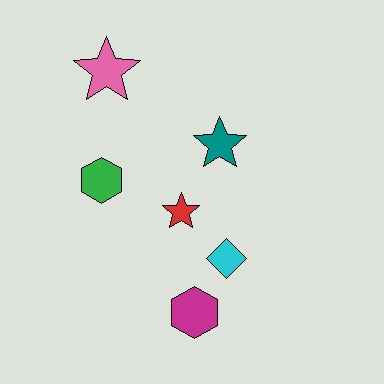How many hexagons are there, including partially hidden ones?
There are 2 hexagons.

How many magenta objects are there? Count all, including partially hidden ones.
There is 1 magenta object.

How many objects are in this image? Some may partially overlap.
There are 6 objects.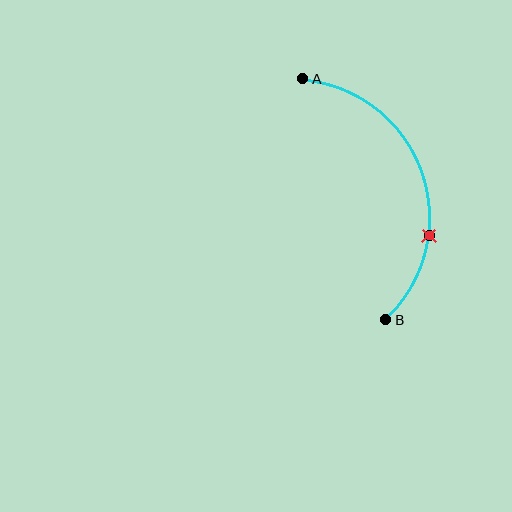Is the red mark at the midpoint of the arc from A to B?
No. The red mark lies on the arc but is closer to endpoint B. The arc midpoint would be at the point on the curve equidistant along the arc from both A and B.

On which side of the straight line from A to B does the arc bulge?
The arc bulges to the right of the straight line connecting A and B.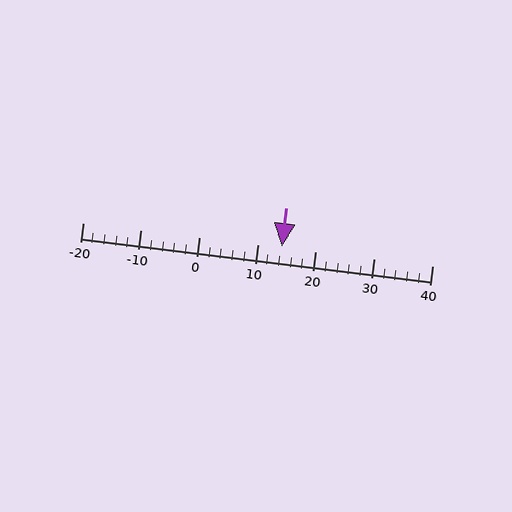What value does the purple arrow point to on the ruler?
The purple arrow points to approximately 14.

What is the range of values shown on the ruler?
The ruler shows values from -20 to 40.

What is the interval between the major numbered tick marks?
The major tick marks are spaced 10 units apart.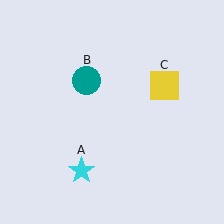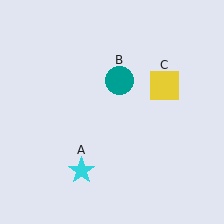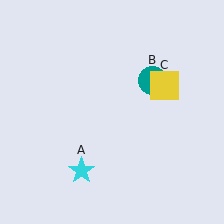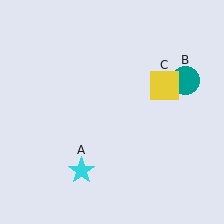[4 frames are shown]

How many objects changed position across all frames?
1 object changed position: teal circle (object B).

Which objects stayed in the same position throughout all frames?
Cyan star (object A) and yellow square (object C) remained stationary.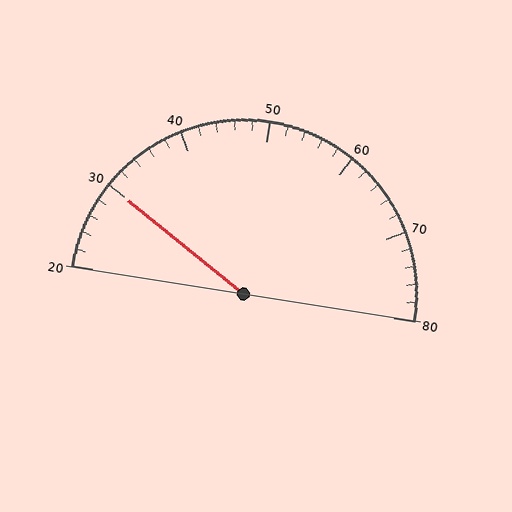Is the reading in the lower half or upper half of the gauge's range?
The reading is in the lower half of the range (20 to 80).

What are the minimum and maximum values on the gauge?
The gauge ranges from 20 to 80.